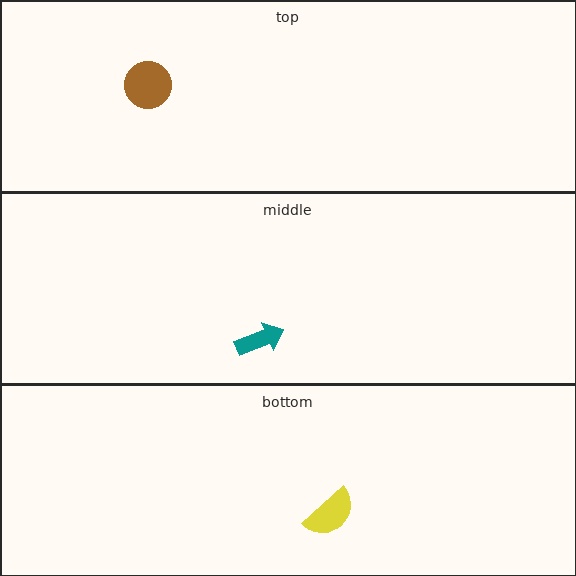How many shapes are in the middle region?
1.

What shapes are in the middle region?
The teal arrow.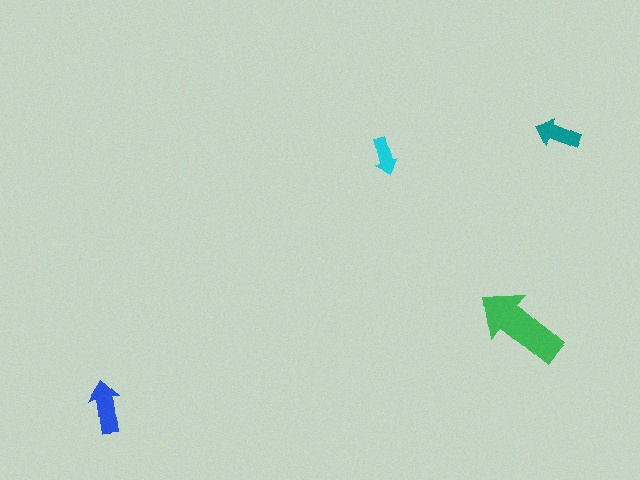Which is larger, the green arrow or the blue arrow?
The green one.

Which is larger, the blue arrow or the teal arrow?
The blue one.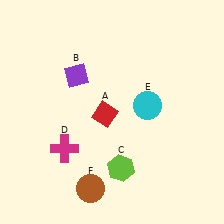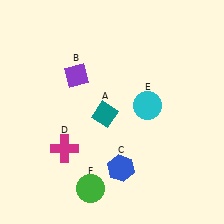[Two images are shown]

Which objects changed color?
A changed from red to teal. C changed from lime to blue. F changed from brown to green.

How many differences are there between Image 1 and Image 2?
There are 3 differences between the two images.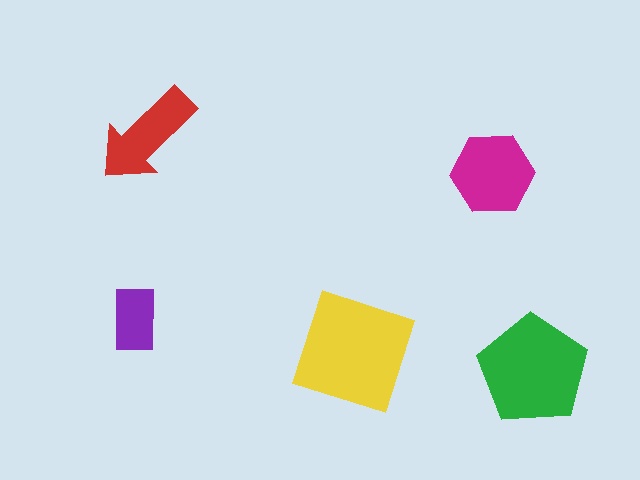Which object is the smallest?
The purple rectangle.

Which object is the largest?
The yellow square.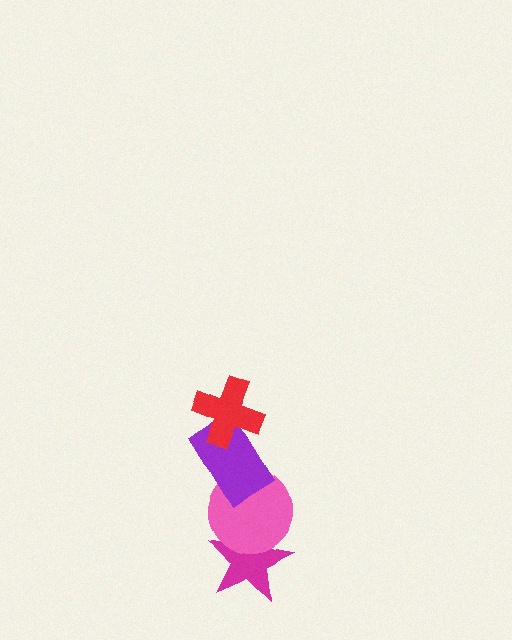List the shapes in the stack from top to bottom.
From top to bottom: the red cross, the purple rectangle, the pink circle, the magenta star.